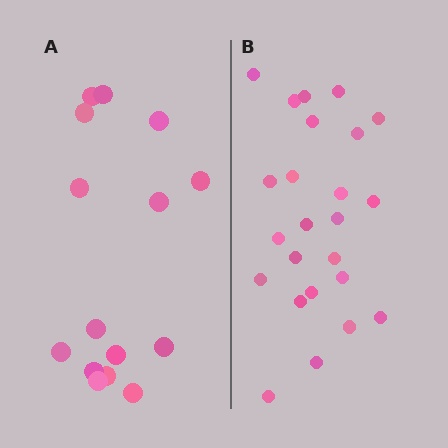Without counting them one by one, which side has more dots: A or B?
Region B (the right region) has more dots.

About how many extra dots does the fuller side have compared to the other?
Region B has roughly 8 or so more dots than region A.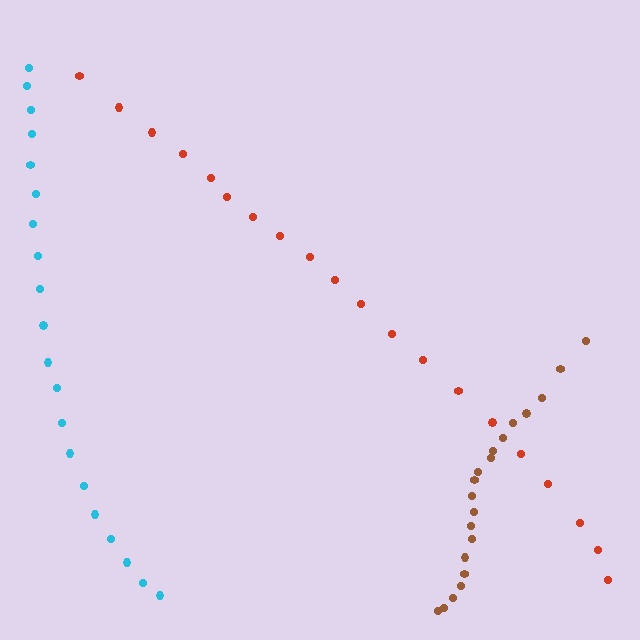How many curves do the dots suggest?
There are 3 distinct paths.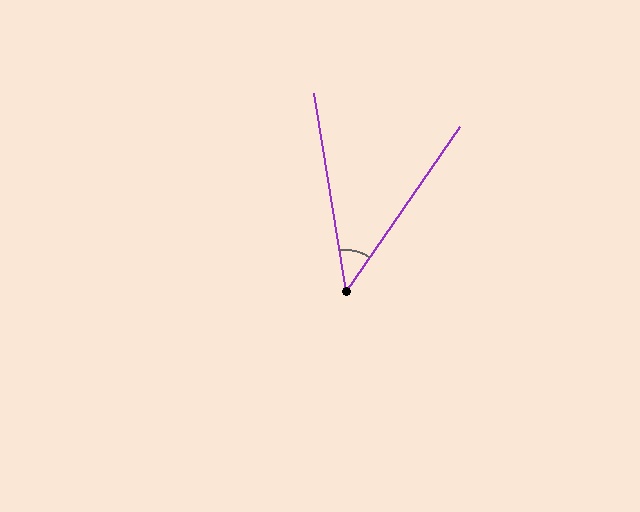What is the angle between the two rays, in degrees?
Approximately 44 degrees.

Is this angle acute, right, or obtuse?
It is acute.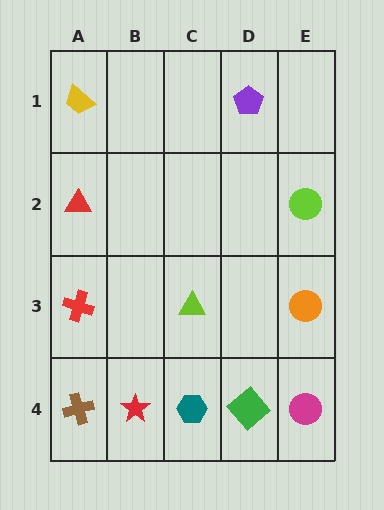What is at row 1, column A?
A yellow trapezoid.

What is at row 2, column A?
A red triangle.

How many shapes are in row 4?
5 shapes.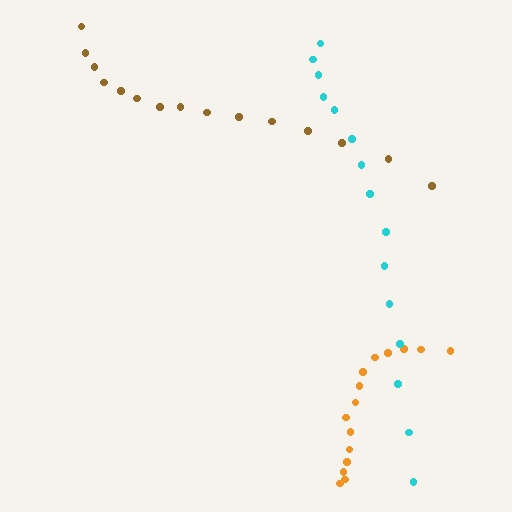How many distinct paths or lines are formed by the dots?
There are 3 distinct paths.